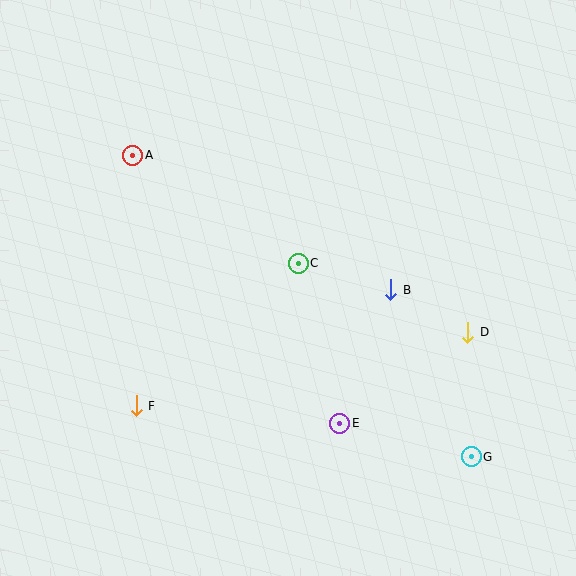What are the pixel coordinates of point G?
Point G is at (471, 457).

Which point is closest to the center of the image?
Point C at (298, 263) is closest to the center.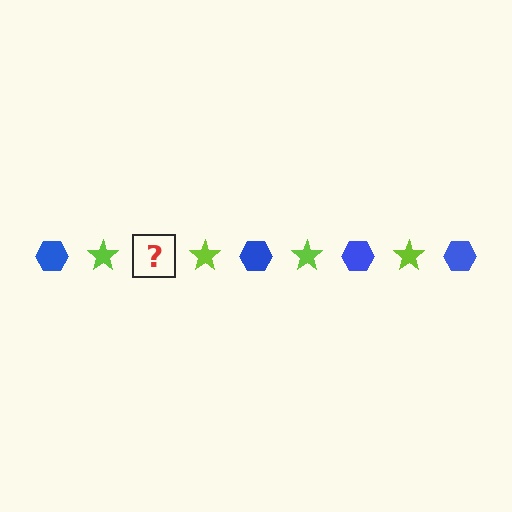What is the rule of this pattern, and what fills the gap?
The rule is that the pattern alternates between blue hexagon and lime star. The gap should be filled with a blue hexagon.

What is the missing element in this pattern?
The missing element is a blue hexagon.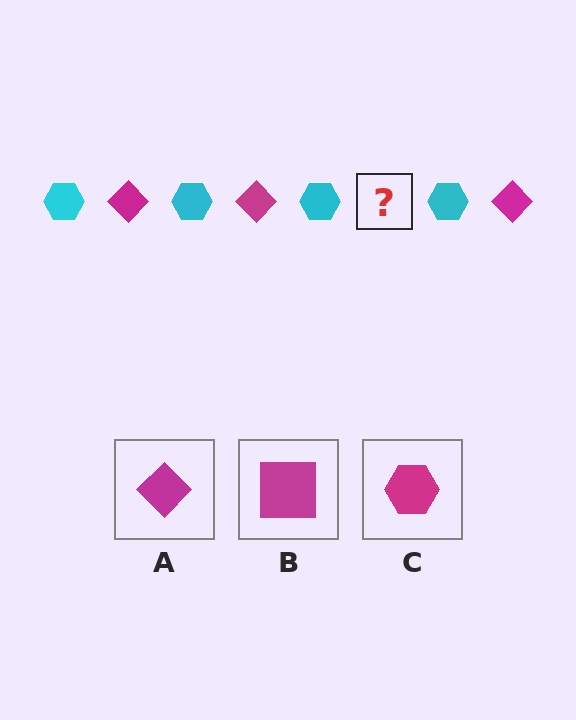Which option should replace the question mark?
Option A.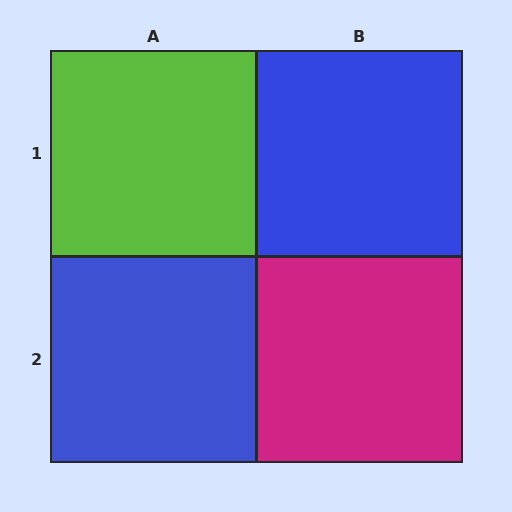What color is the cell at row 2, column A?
Blue.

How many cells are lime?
1 cell is lime.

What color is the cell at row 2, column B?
Magenta.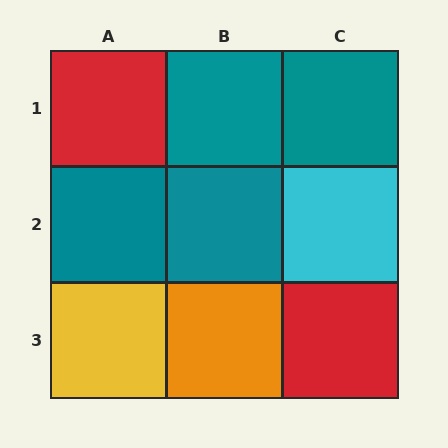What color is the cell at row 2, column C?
Cyan.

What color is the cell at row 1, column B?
Teal.